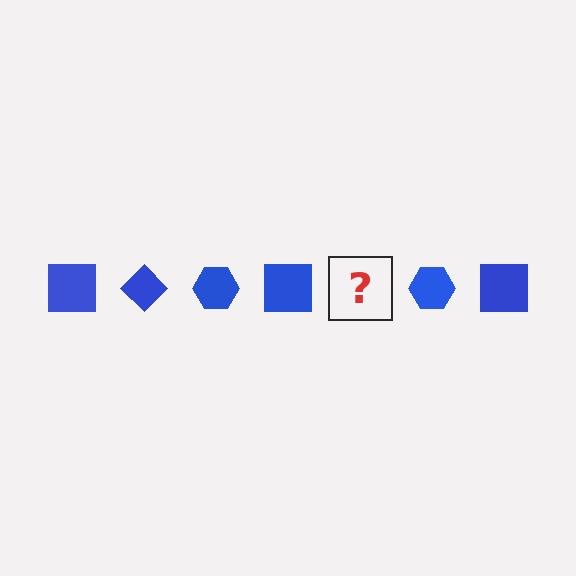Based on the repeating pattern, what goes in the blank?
The blank should be a blue diamond.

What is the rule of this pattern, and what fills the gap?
The rule is that the pattern cycles through square, diamond, hexagon shapes in blue. The gap should be filled with a blue diamond.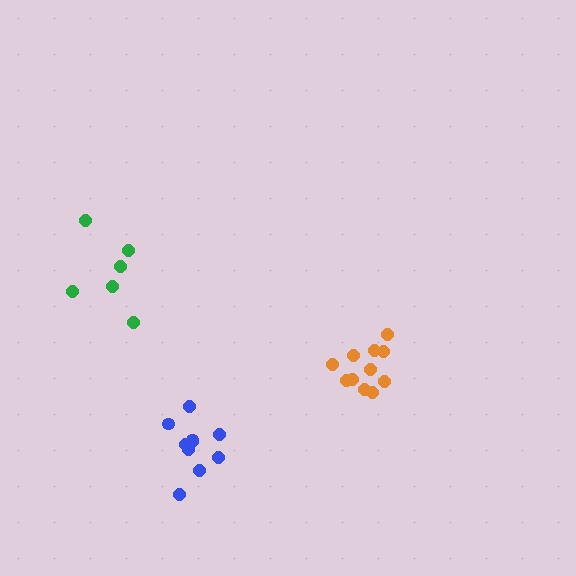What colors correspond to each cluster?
The clusters are colored: orange, blue, green.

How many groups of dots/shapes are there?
There are 3 groups.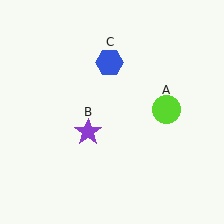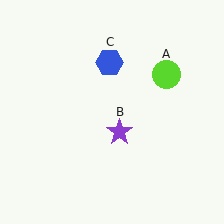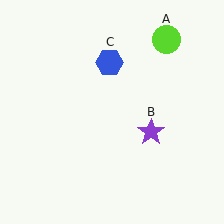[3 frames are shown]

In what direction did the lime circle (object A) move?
The lime circle (object A) moved up.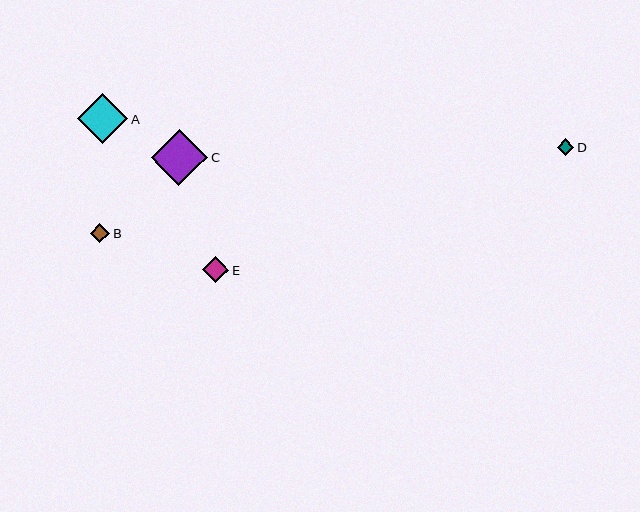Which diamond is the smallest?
Diamond D is the smallest with a size of approximately 16 pixels.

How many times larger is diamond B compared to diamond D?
Diamond B is approximately 1.2 times the size of diamond D.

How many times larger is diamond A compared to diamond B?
Diamond A is approximately 2.6 times the size of diamond B.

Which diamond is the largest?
Diamond C is the largest with a size of approximately 56 pixels.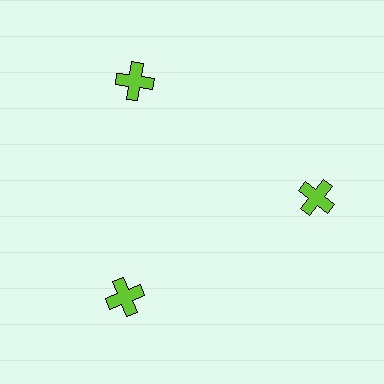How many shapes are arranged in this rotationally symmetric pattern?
There are 3 shapes, arranged in 3 groups of 1.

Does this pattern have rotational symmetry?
Yes, this pattern has 3-fold rotational symmetry. It looks the same after rotating 120 degrees around the center.